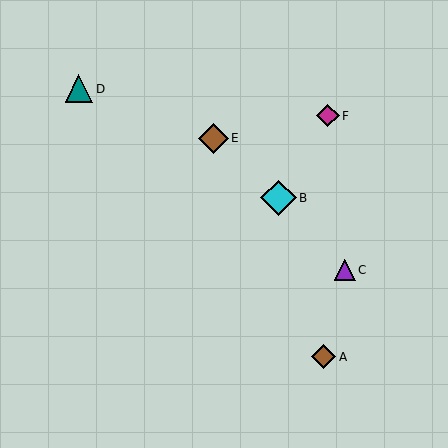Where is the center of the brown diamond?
The center of the brown diamond is at (213, 138).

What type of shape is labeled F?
Shape F is a magenta diamond.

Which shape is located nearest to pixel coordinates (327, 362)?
The brown diamond (labeled A) at (324, 357) is nearest to that location.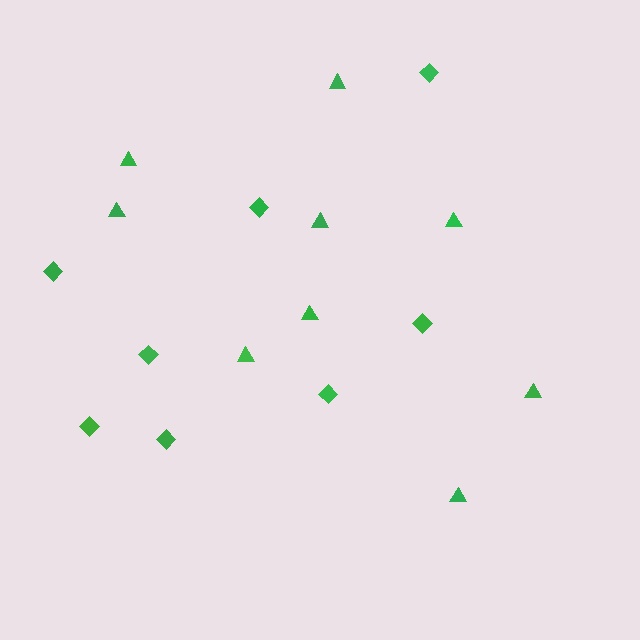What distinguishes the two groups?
There are 2 groups: one group of triangles (9) and one group of diamonds (8).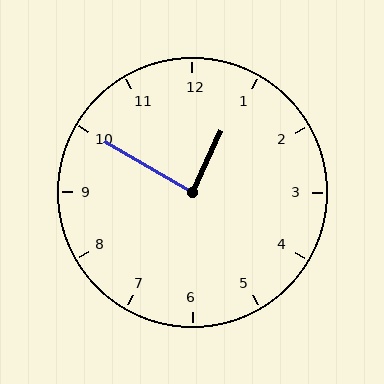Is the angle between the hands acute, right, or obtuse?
It is right.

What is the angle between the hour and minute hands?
Approximately 85 degrees.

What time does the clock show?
12:50.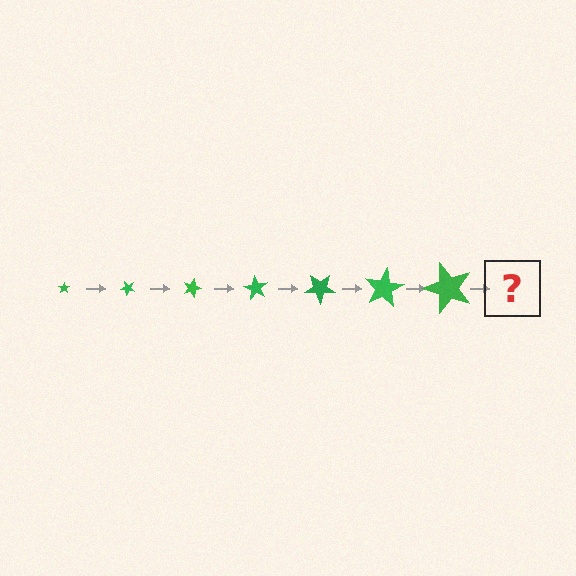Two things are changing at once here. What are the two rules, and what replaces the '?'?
The two rules are that the star grows larger each step and it rotates 45 degrees each step. The '?' should be a star, larger than the previous one and rotated 315 degrees from the start.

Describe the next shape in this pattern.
It should be a star, larger than the previous one and rotated 315 degrees from the start.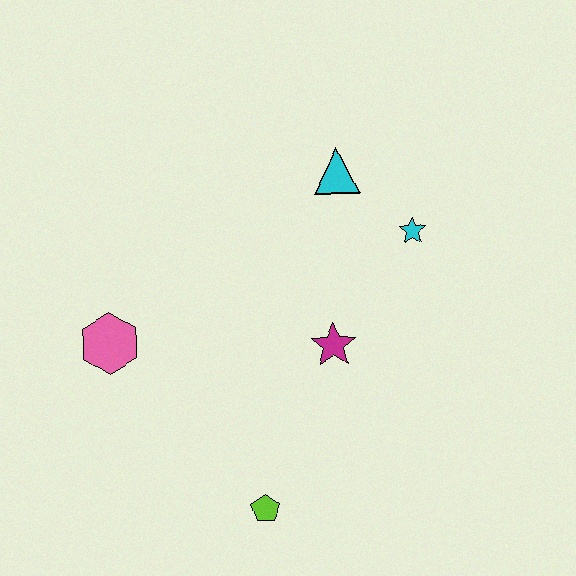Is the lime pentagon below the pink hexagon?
Yes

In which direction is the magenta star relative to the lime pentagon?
The magenta star is above the lime pentagon.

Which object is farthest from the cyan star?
The pink hexagon is farthest from the cyan star.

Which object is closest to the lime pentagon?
The magenta star is closest to the lime pentagon.